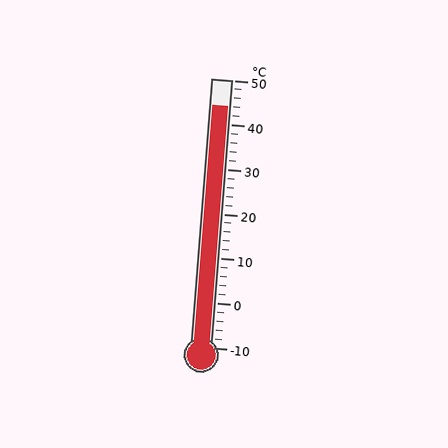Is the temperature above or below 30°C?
The temperature is above 30°C.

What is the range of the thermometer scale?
The thermometer scale ranges from -10°C to 50°C.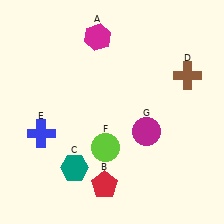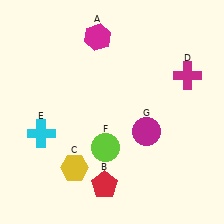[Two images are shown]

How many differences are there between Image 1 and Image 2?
There are 3 differences between the two images.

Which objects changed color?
C changed from teal to yellow. D changed from brown to magenta. E changed from blue to cyan.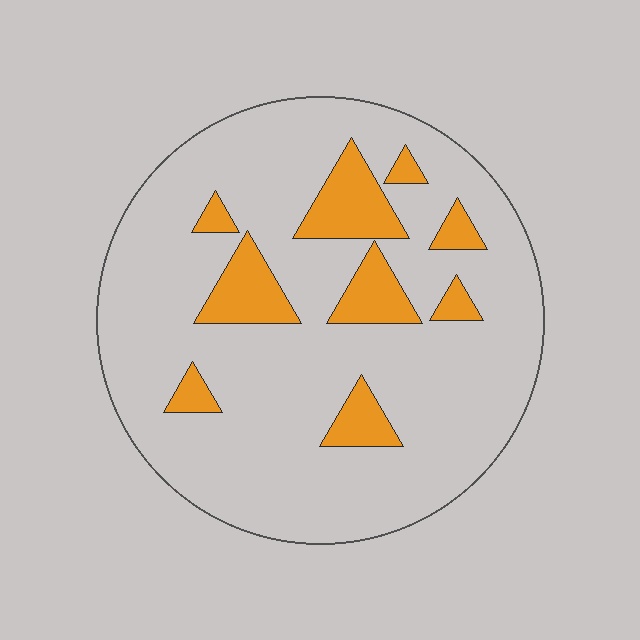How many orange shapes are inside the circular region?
9.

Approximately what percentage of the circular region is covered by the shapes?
Approximately 15%.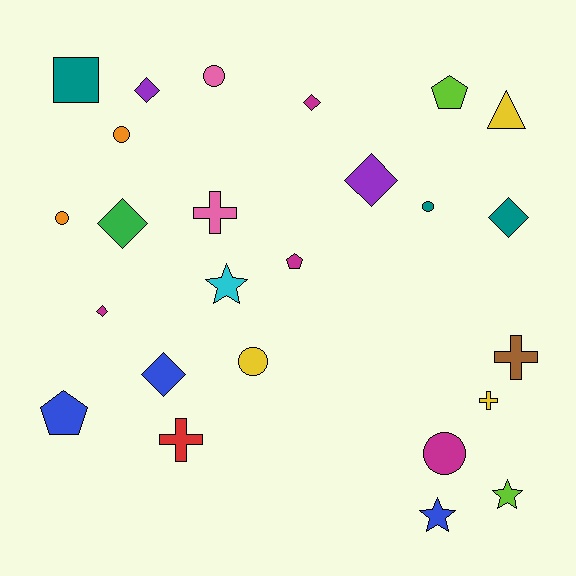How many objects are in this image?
There are 25 objects.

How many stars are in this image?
There are 3 stars.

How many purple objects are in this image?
There are 2 purple objects.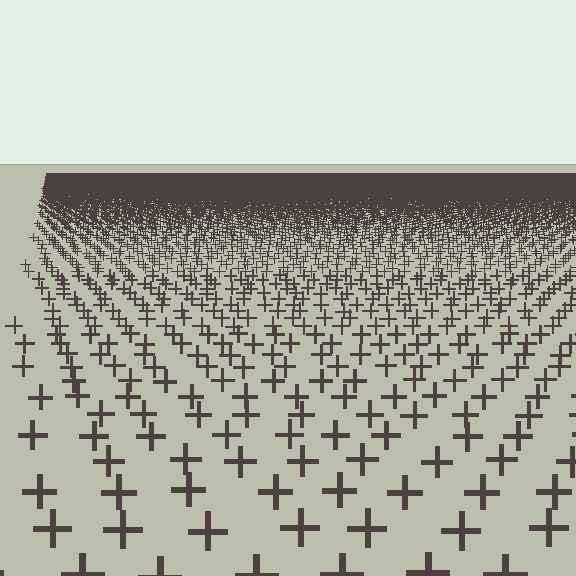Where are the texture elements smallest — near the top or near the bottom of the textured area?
Near the top.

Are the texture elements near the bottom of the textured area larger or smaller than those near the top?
Larger. Near the bottom, elements are closer to the viewer and appear at a bigger on-screen size.